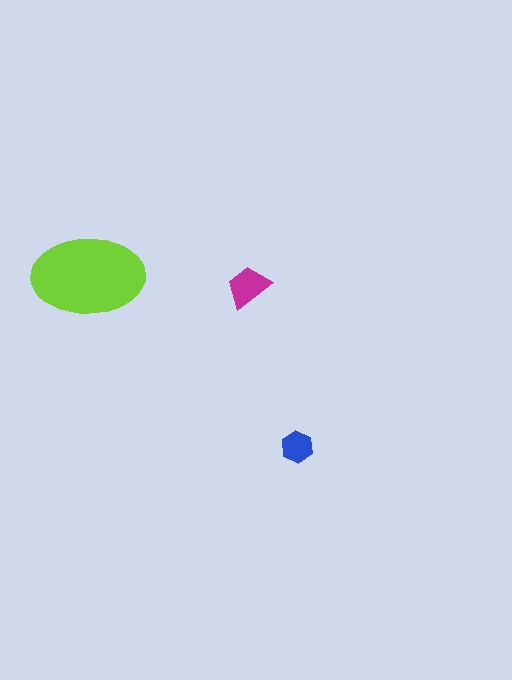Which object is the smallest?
The blue hexagon.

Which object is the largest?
The lime ellipse.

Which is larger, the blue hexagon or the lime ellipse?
The lime ellipse.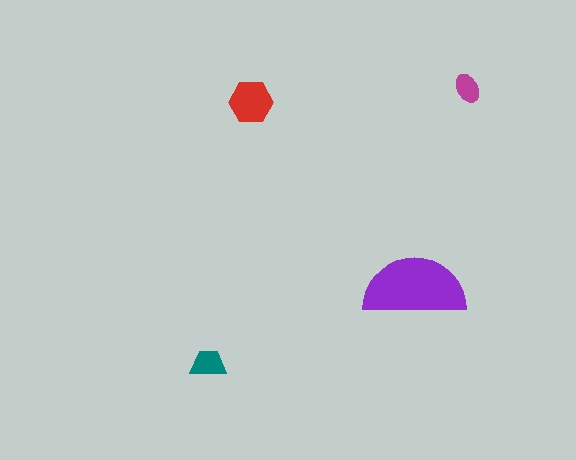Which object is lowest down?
The teal trapezoid is bottommost.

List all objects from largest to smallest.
The purple semicircle, the red hexagon, the teal trapezoid, the magenta ellipse.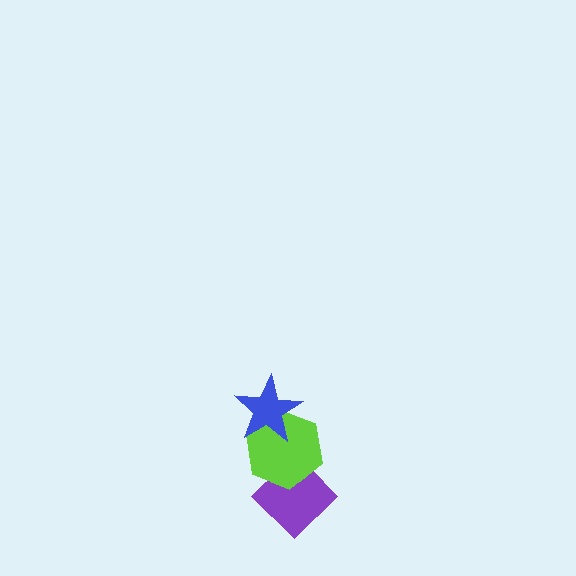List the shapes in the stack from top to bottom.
From top to bottom: the blue star, the lime hexagon, the purple diamond.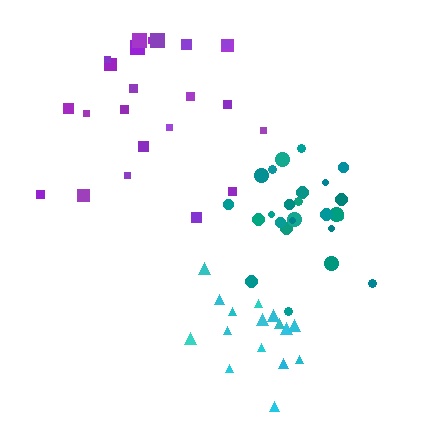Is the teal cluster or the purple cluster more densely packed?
Teal.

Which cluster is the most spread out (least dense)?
Purple.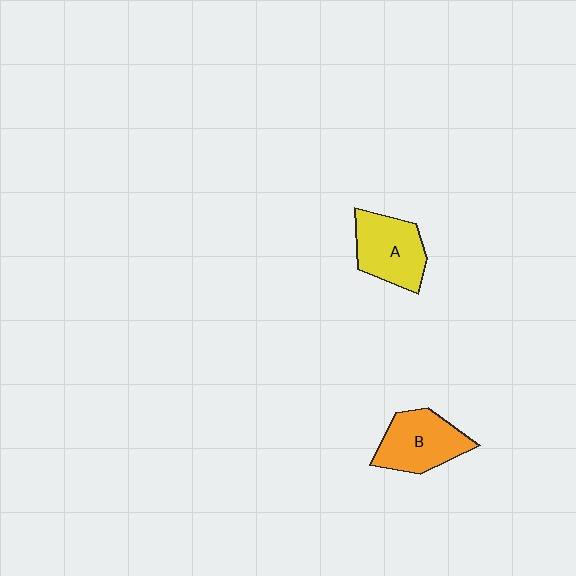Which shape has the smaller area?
Shape A (yellow).